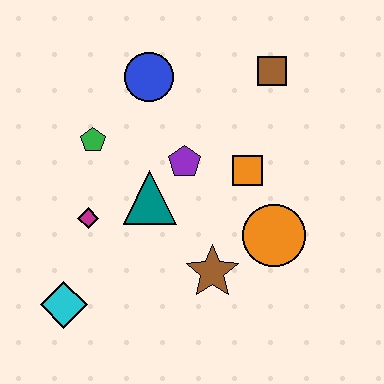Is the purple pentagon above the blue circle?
No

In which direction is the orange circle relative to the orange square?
The orange circle is below the orange square.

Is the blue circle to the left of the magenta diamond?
No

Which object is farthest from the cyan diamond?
The brown square is farthest from the cyan diamond.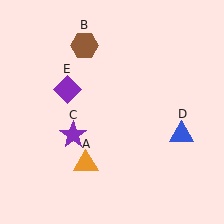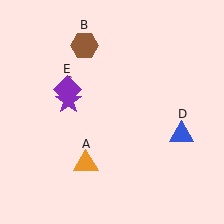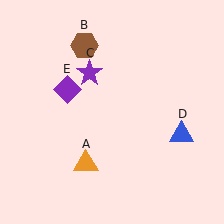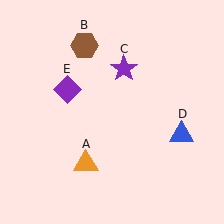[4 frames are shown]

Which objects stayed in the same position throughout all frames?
Orange triangle (object A) and brown hexagon (object B) and blue triangle (object D) and purple diamond (object E) remained stationary.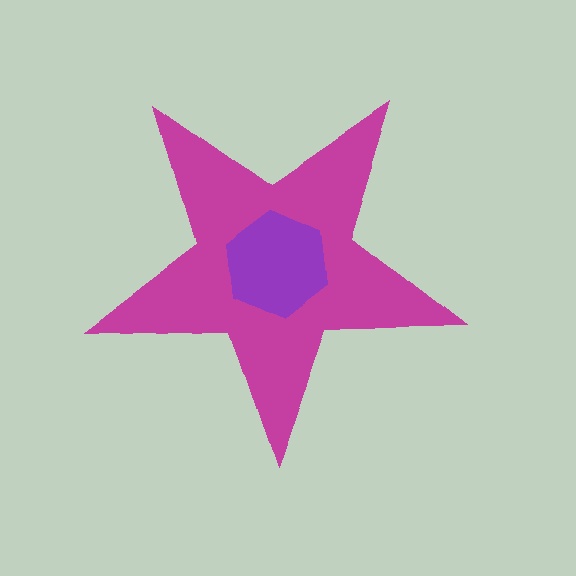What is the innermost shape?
The purple hexagon.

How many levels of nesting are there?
2.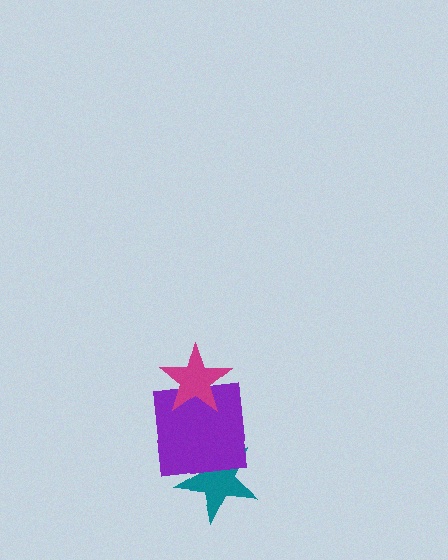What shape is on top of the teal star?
The purple square is on top of the teal star.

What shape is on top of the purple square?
The magenta star is on top of the purple square.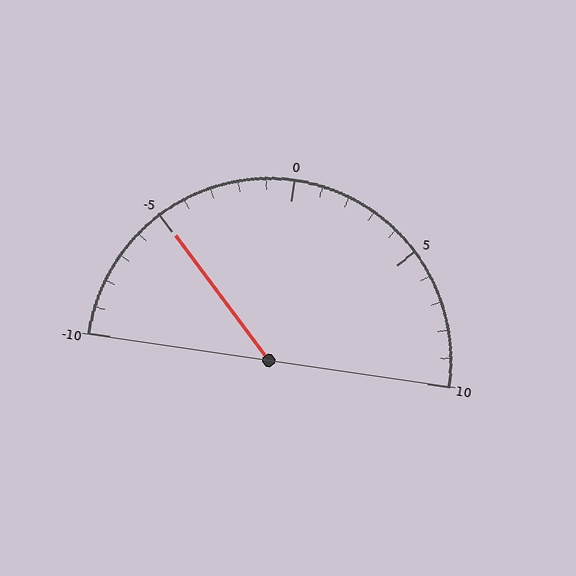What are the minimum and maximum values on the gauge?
The gauge ranges from -10 to 10.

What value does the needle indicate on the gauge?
The needle indicates approximately -5.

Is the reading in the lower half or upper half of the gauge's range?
The reading is in the lower half of the range (-10 to 10).